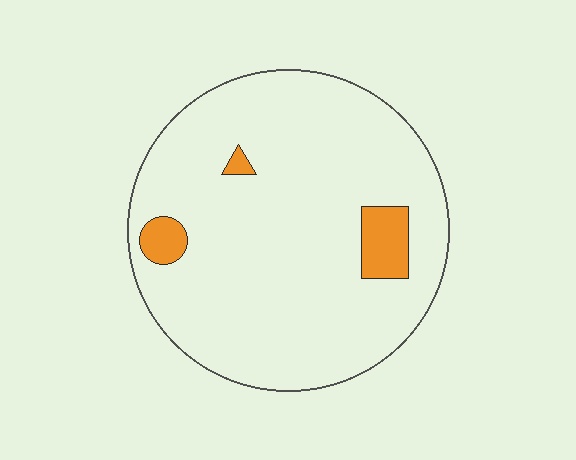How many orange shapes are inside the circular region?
3.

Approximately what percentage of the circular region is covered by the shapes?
Approximately 5%.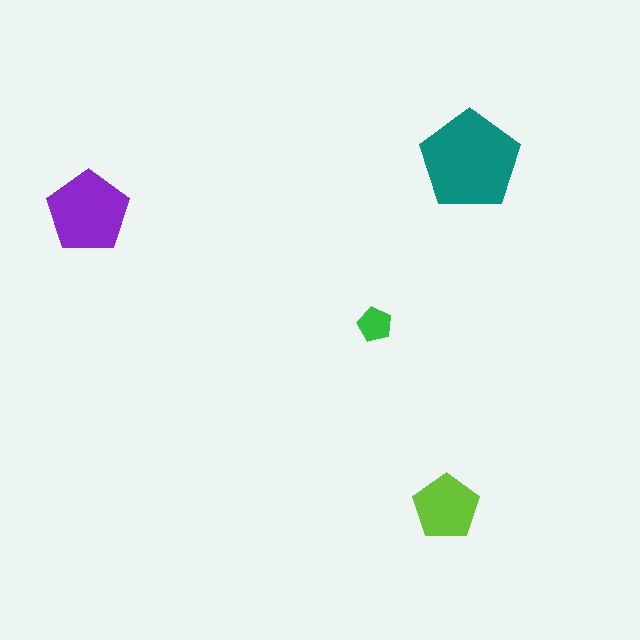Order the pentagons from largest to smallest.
the teal one, the purple one, the lime one, the green one.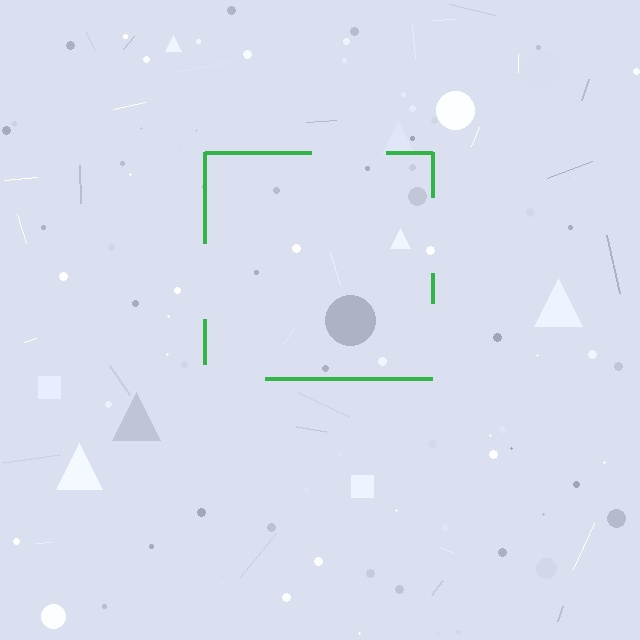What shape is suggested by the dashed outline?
The dashed outline suggests a square.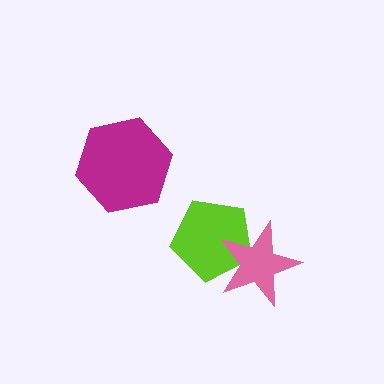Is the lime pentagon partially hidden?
Yes, it is partially covered by another shape.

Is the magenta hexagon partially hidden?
No, no other shape covers it.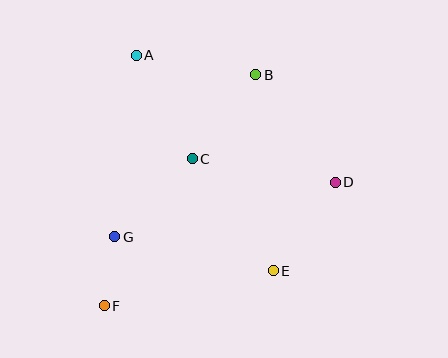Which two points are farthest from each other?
Points B and F are farthest from each other.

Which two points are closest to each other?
Points F and G are closest to each other.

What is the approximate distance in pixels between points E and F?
The distance between E and F is approximately 173 pixels.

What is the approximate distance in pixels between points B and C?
The distance between B and C is approximately 105 pixels.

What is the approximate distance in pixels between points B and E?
The distance between B and E is approximately 197 pixels.